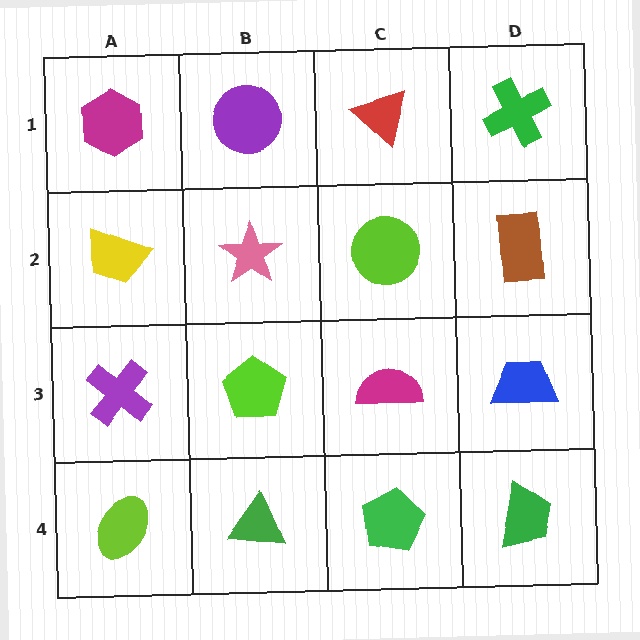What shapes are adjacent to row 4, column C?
A magenta semicircle (row 3, column C), a green triangle (row 4, column B), a green trapezoid (row 4, column D).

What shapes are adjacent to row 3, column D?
A brown rectangle (row 2, column D), a green trapezoid (row 4, column D), a magenta semicircle (row 3, column C).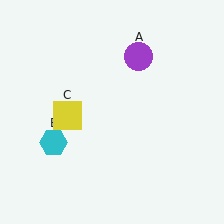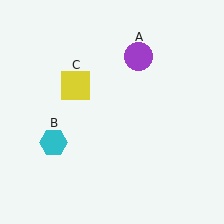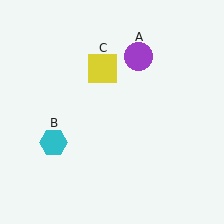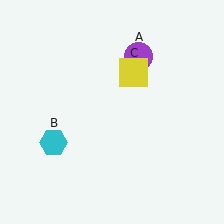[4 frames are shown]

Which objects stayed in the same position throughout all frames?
Purple circle (object A) and cyan hexagon (object B) remained stationary.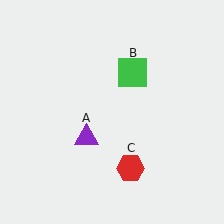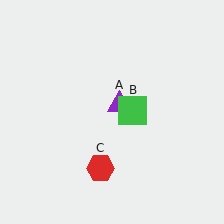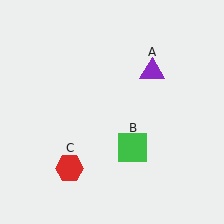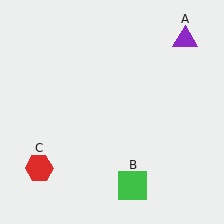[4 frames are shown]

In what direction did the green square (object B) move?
The green square (object B) moved down.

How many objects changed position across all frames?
3 objects changed position: purple triangle (object A), green square (object B), red hexagon (object C).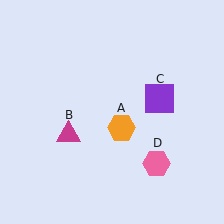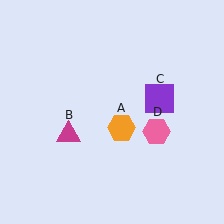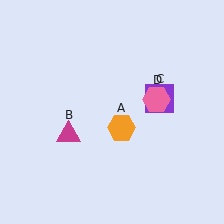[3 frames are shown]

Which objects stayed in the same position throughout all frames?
Orange hexagon (object A) and magenta triangle (object B) and purple square (object C) remained stationary.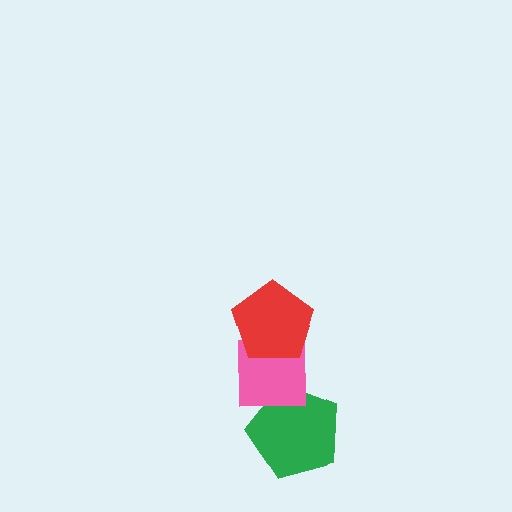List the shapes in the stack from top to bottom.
From top to bottom: the red pentagon, the pink square, the green pentagon.